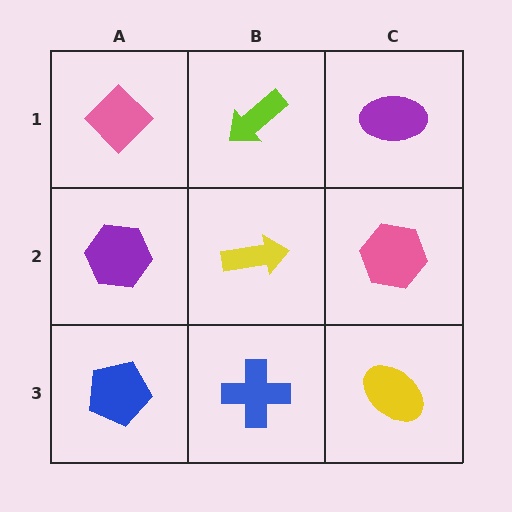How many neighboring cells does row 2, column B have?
4.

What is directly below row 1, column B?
A yellow arrow.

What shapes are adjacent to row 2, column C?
A purple ellipse (row 1, column C), a yellow ellipse (row 3, column C), a yellow arrow (row 2, column B).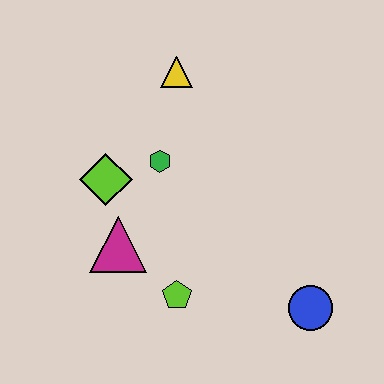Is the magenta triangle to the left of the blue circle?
Yes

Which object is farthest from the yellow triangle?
The blue circle is farthest from the yellow triangle.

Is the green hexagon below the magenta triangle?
No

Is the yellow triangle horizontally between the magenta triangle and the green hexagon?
No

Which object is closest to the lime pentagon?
The magenta triangle is closest to the lime pentagon.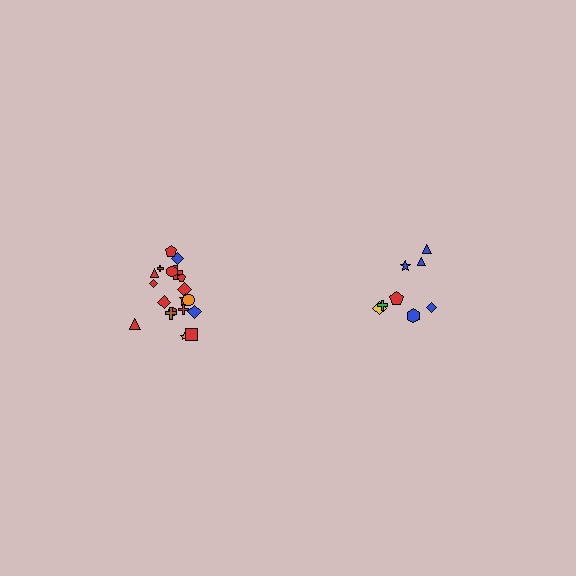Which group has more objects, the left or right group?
The left group.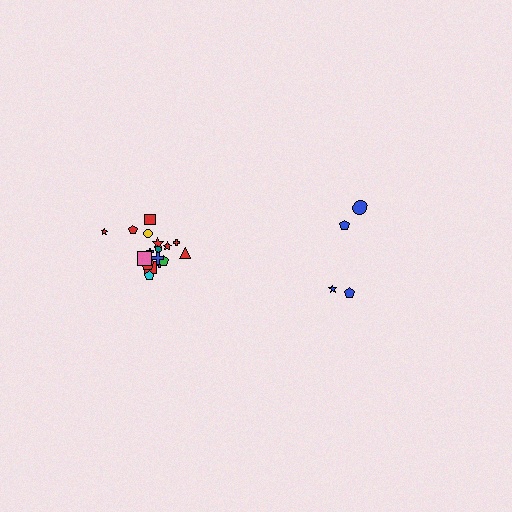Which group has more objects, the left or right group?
The left group.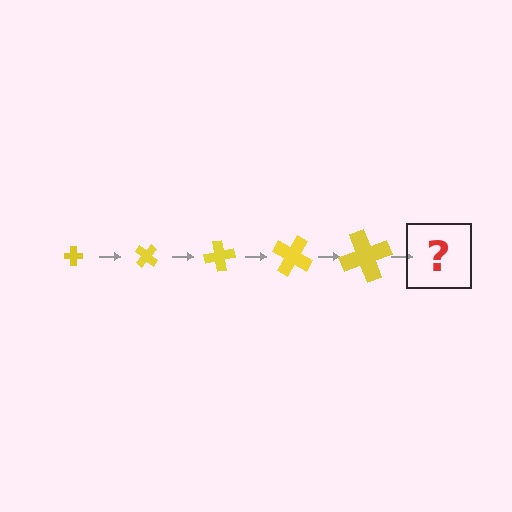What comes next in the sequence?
The next element should be a cross, larger than the previous one and rotated 200 degrees from the start.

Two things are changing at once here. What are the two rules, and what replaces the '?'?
The two rules are that the cross grows larger each step and it rotates 40 degrees each step. The '?' should be a cross, larger than the previous one and rotated 200 degrees from the start.